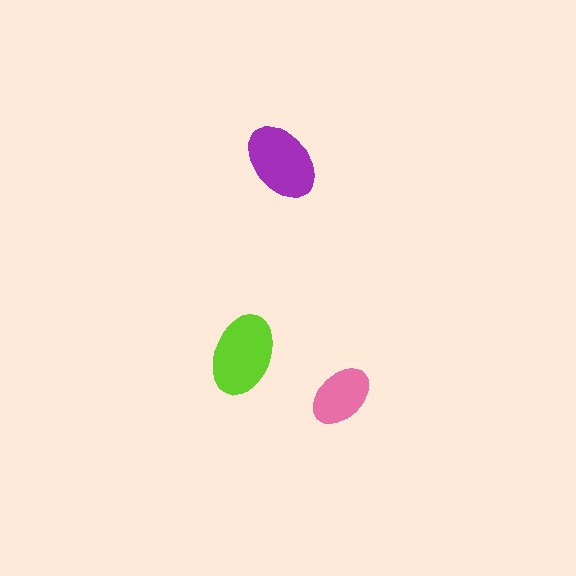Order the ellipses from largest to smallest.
the lime one, the purple one, the pink one.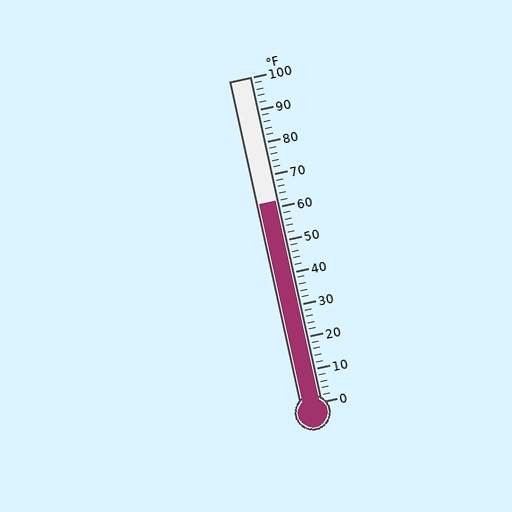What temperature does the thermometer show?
The thermometer shows approximately 62°F.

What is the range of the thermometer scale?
The thermometer scale ranges from 0°F to 100°F.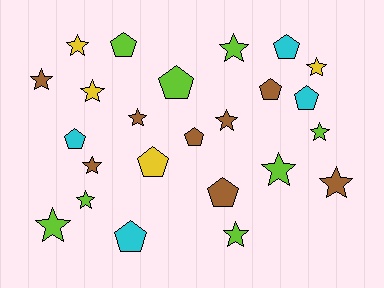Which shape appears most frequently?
Star, with 14 objects.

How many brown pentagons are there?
There are 3 brown pentagons.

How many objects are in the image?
There are 24 objects.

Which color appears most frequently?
Lime, with 8 objects.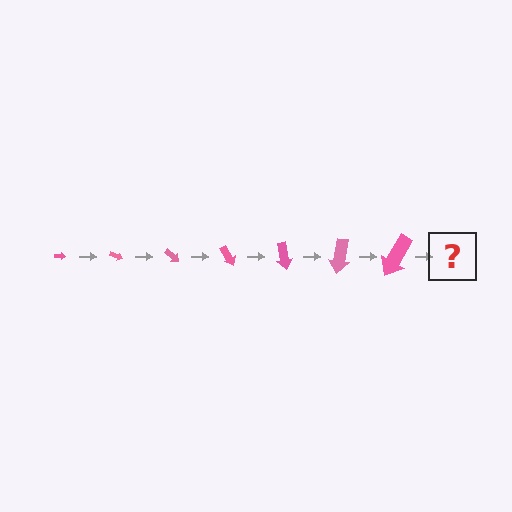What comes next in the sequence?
The next element should be an arrow, larger than the previous one and rotated 140 degrees from the start.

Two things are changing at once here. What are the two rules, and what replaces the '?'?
The two rules are that the arrow grows larger each step and it rotates 20 degrees each step. The '?' should be an arrow, larger than the previous one and rotated 140 degrees from the start.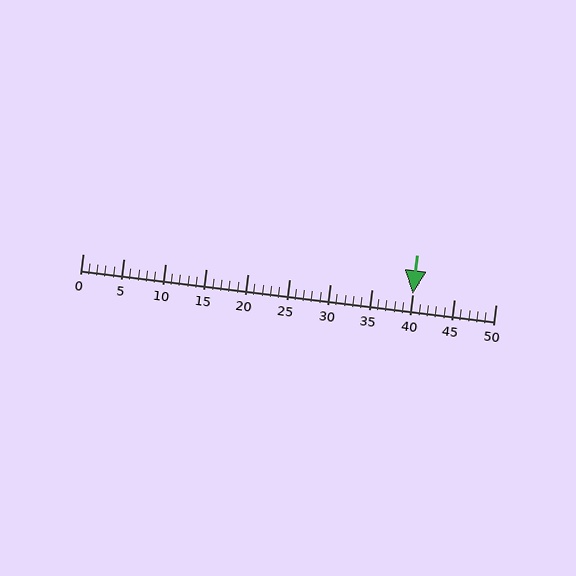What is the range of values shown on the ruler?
The ruler shows values from 0 to 50.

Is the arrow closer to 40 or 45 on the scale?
The arrow is closer to 40.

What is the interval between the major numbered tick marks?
The major tick marks are spaced 5 units apart.